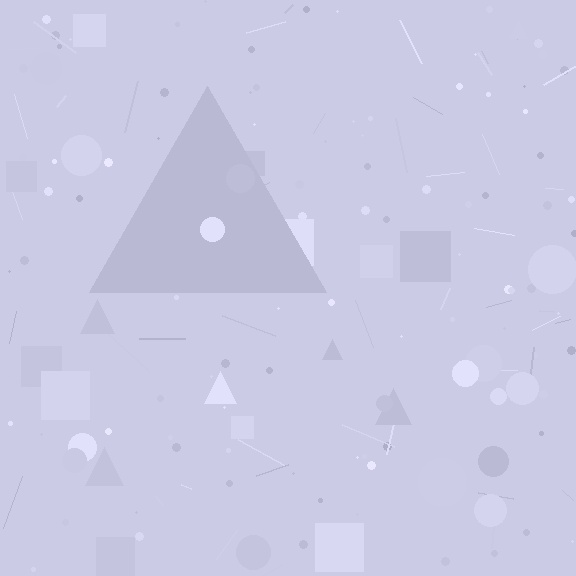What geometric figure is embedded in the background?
A triangle is embedded in the background.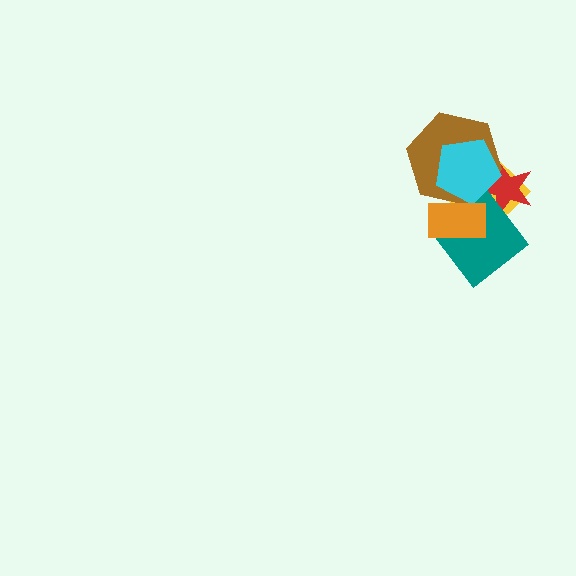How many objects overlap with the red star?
4 objects overlap with the red star.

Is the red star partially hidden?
Yes, it is partially covered by another shape.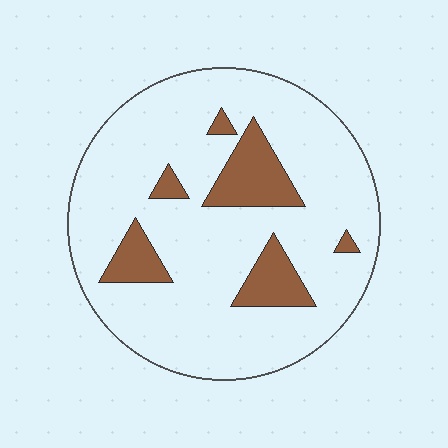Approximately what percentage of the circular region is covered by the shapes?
Approximately 15%.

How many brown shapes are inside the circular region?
6.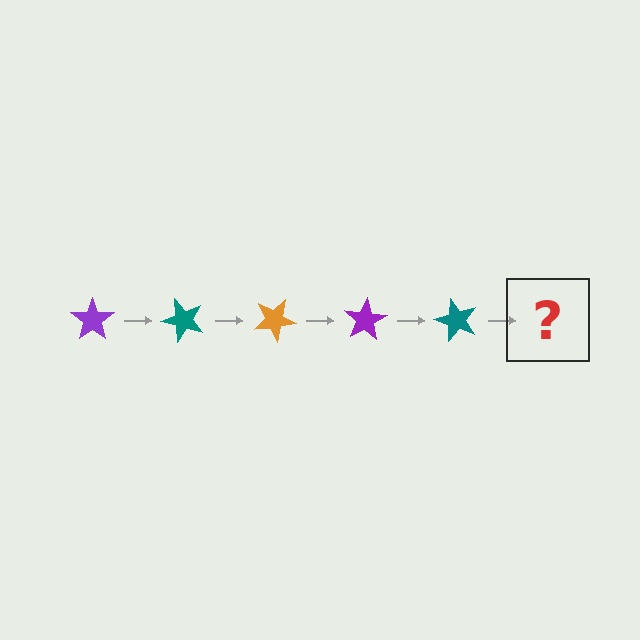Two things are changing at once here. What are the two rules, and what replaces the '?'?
The two rules are that it rotates 50 degrees each step and the color cycles through purple, teal, and orange. The '?' should be an orange star, rotated 250 degrees from the start.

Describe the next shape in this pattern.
It should be an orange star, rotated 250 degrees from the start.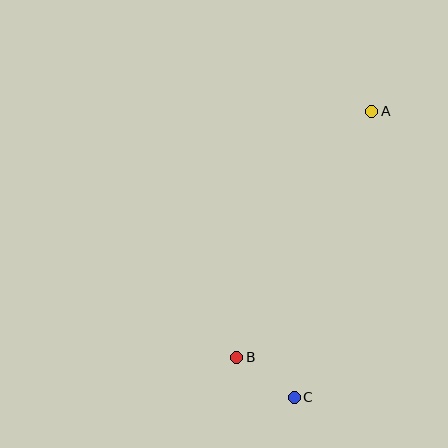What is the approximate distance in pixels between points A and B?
The distance between A and B is approximately 281 pixels.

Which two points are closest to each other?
Points B and C are closest to each other.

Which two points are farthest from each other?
Points A and C are farthest from each other.